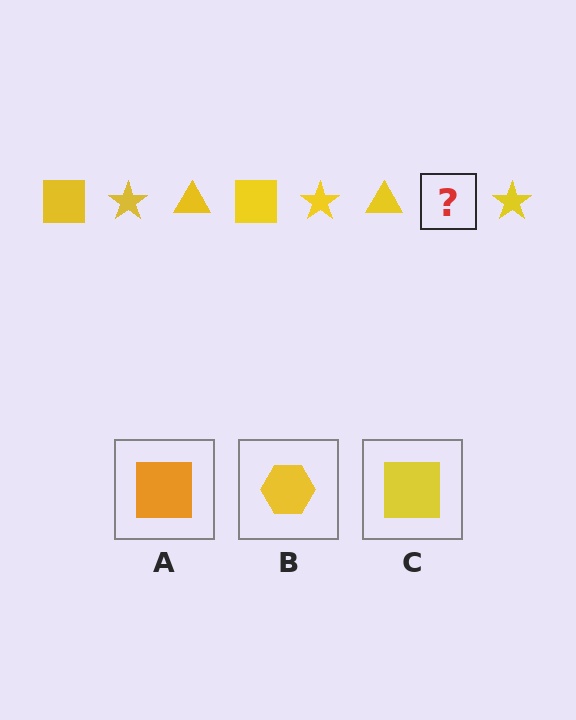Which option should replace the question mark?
Option C.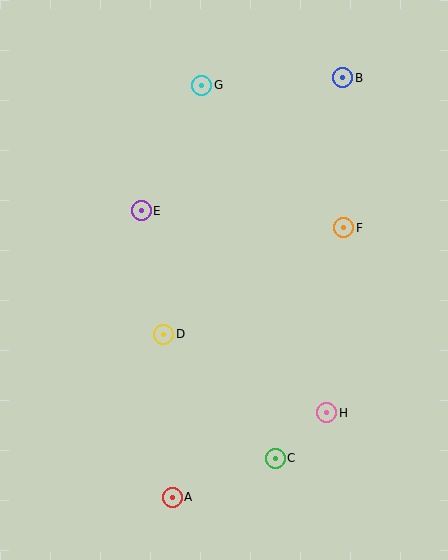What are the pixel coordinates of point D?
Point D is at (164, 334).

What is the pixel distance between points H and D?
The distance between H and D is 180 pixels.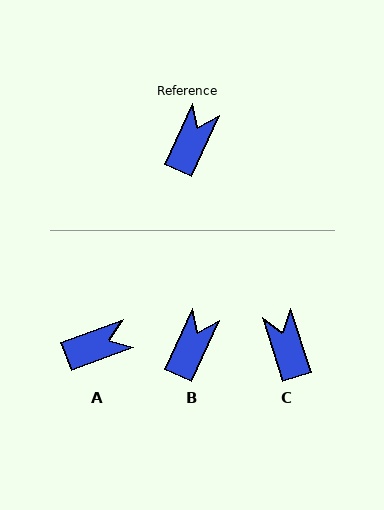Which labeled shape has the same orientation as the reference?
B.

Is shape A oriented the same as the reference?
No, it is off by about 46 degrees.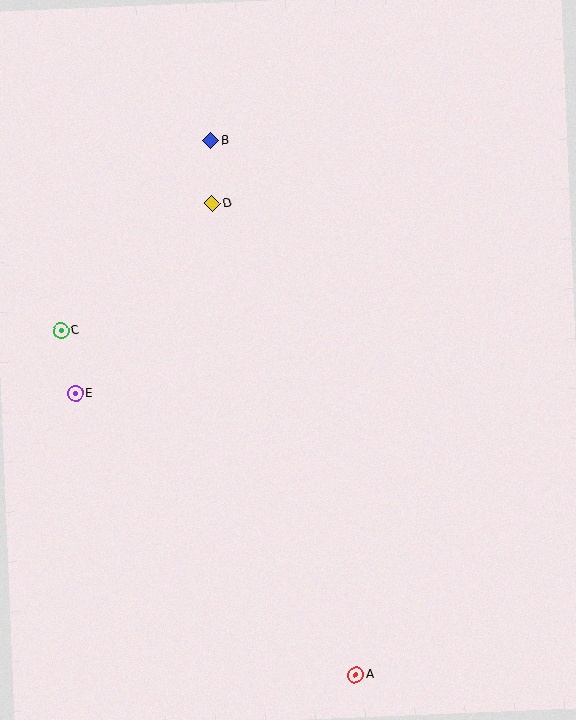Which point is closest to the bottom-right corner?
Point A is closest to the bottom-right corner.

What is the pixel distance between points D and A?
The distance between D and A is 493 pixels.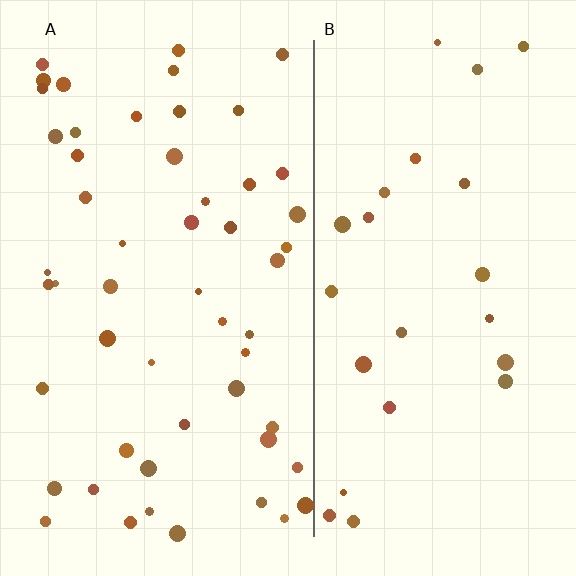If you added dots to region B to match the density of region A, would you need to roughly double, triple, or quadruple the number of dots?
Approximately double.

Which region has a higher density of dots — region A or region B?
A (the left).